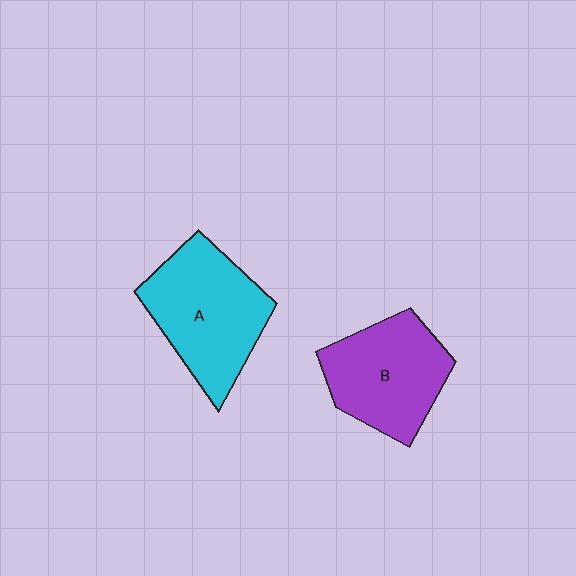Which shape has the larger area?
Shape A (cyan).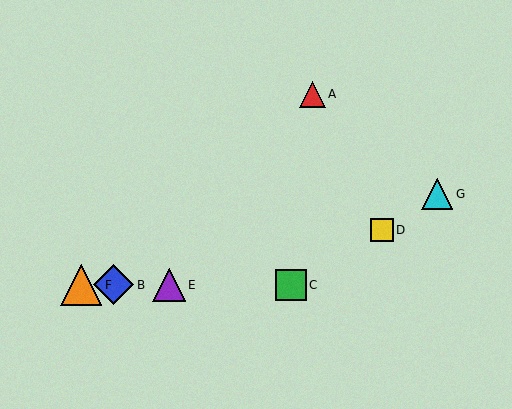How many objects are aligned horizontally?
4 objects (B, C, E, F) are aligned horizontally.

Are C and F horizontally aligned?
Yes, both are at y≈285.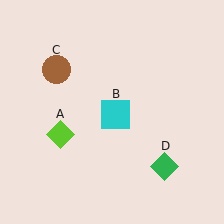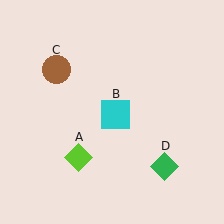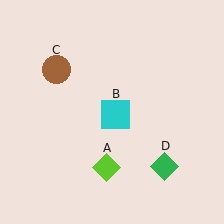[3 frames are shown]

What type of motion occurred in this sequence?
The lime diamond (object A) rotated counterclockwise around the center of the scene.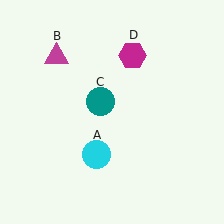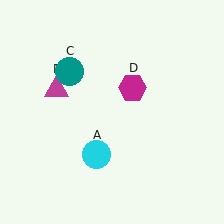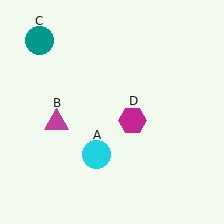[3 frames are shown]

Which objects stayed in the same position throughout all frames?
Cyan circle (object A) remained stationary.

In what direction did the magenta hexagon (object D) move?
The magenta hexagon (object D) moved down.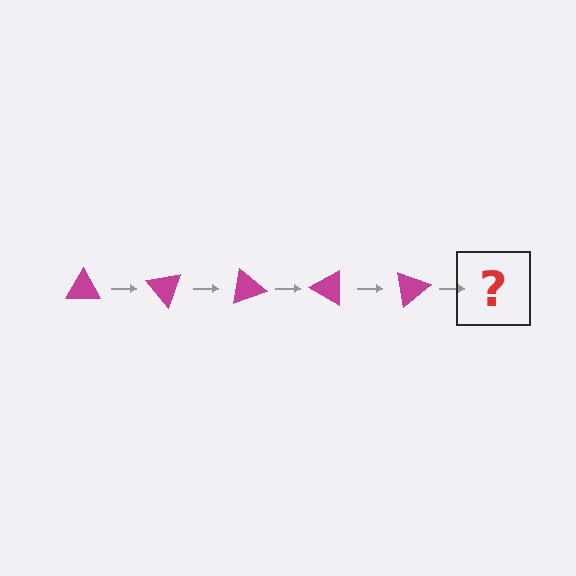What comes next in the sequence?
The next element should be a magenta triangle rotated 250 degrees.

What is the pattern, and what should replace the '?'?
The pattern is that the triangle rotates 50 degrees each step. The '?' should be a magenta triangle rotated 250 degrees.